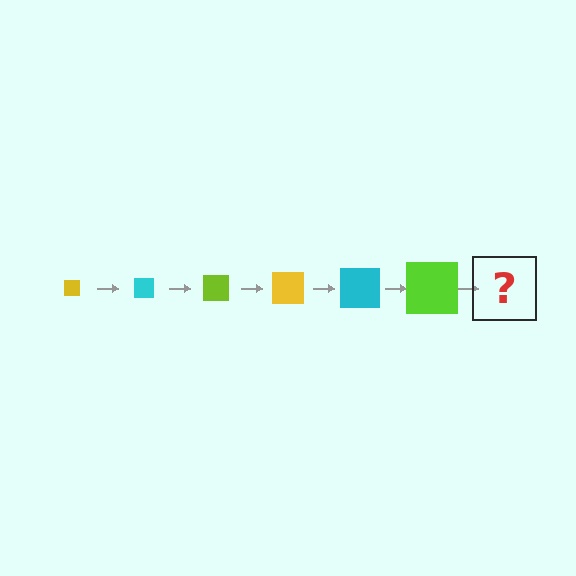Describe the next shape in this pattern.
It should be a yellow square, larger than the previous one.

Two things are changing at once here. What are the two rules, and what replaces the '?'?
The two rules are that the square grows larger each step and the color cycles through yellow, cyan, and lime. The '?' should be a yellow square, larger than the previous one.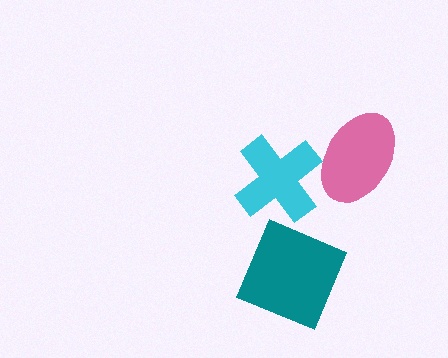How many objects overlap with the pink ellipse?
1 object overlaps with the pink ellipse.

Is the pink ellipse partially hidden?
No, no other shape covers it.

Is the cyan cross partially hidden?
Yes, it is partially covered by another shape.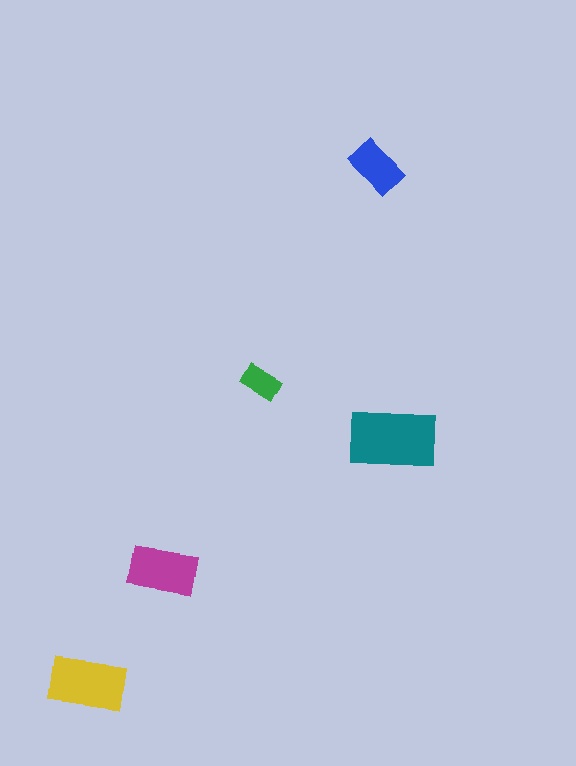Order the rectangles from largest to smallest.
the teal one, the yellow one, the magenta one, the blue one, the green one.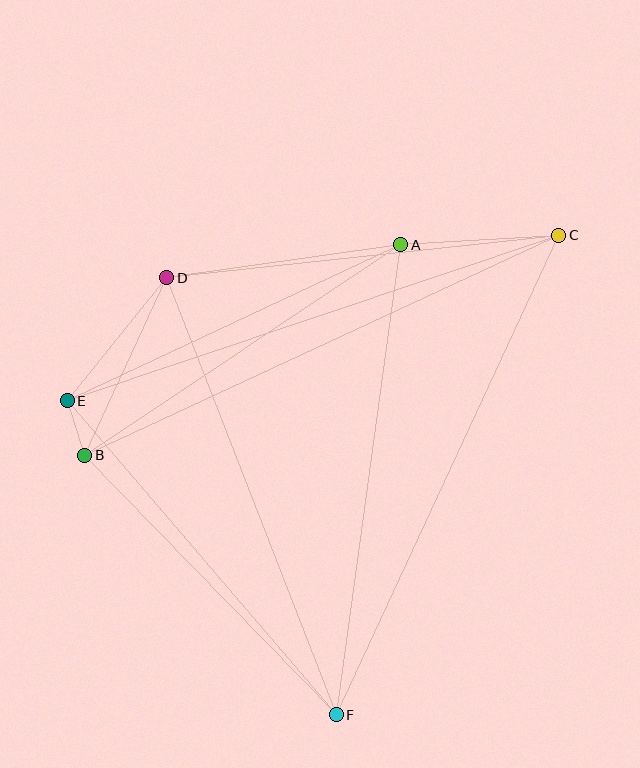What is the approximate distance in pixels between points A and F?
The distance between A and F is approximately 474 pixels.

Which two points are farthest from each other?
Points C and F are farthest from each other.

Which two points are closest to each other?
Points B and E are closest to each other.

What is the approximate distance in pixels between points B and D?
The distance between B and D is approximately 196 pixels.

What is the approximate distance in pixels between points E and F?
The distance between E and F is approximately 413 pixels.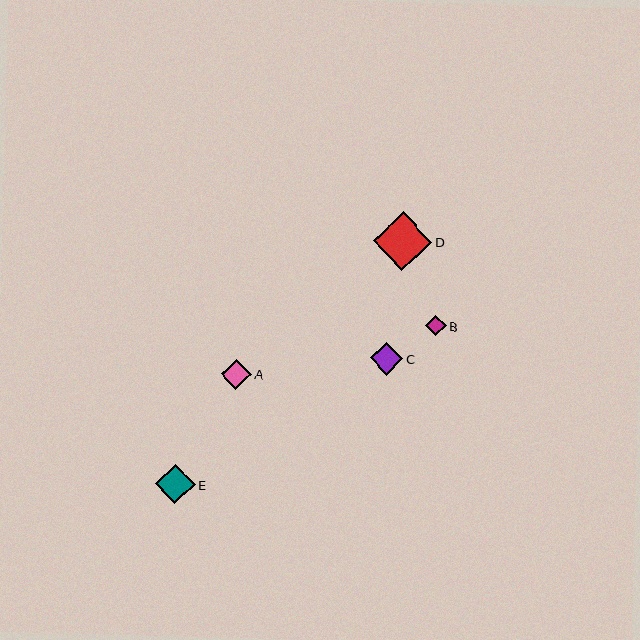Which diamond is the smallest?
Diamond B is the smallest with a size of approximately 21 pixels.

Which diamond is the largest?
Diamond D is the largest with a size of approximately 58 pixels.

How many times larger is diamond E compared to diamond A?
Diamond E is approximately 1.3 times the size of diamond A.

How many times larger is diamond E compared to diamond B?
Diamond E is approximately 1.9 times the size of diamond B.